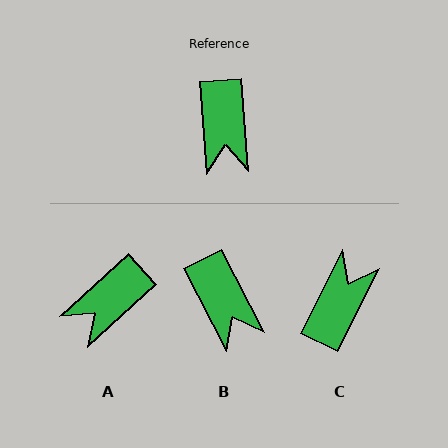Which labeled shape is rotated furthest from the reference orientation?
C, about 149 degrees away.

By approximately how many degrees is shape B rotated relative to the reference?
Approximately 23 degrees counter-clockwise.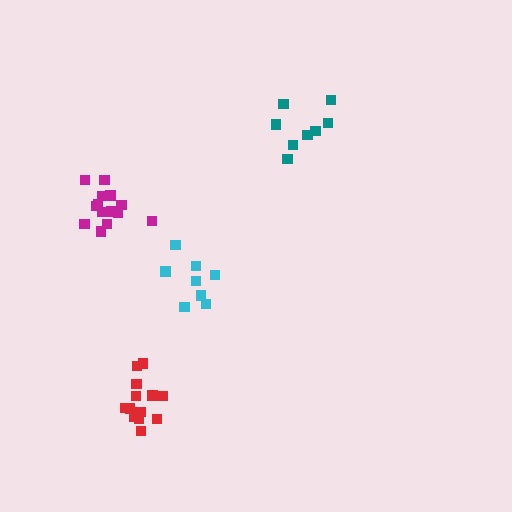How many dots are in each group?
Group 1: 8 dots, Group 2: 13 dots, Group 3: 14 dots, Group 4: 8 dots (43 total).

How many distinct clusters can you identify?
There are 4 distinct clusters.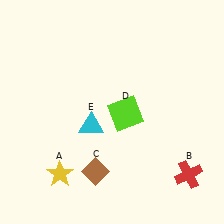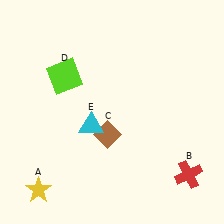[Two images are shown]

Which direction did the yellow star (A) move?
The yellow star (A) moved left.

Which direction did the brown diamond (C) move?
The brown diamond (C) moved up.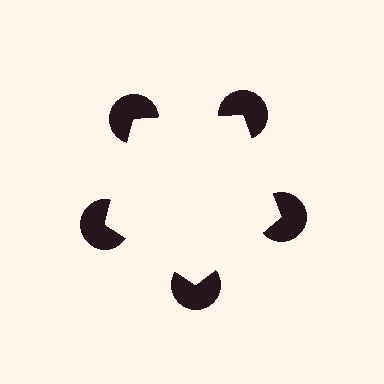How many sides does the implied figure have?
5 sides.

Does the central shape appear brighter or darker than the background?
It typically appears slightly brighter than the background, even though no actual brightness change is drawn.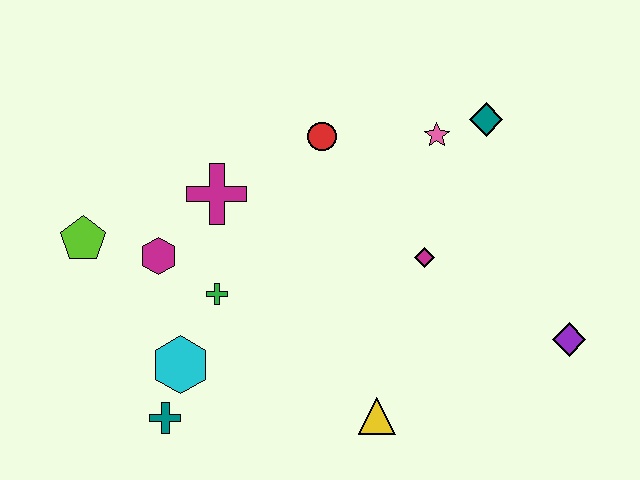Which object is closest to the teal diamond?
The pink star is closest to the teal diamond.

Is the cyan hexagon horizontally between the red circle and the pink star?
No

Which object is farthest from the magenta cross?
The purple diamond is farthest from the magenta cross.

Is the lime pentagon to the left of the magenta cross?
Yes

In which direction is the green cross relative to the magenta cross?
The green cross is below the magenta cross.